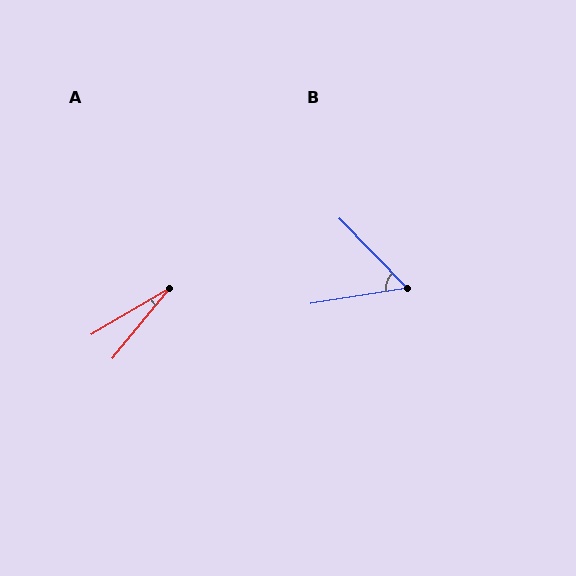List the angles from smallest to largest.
A (20°), B (55°).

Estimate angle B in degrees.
Approximately 55 degrees.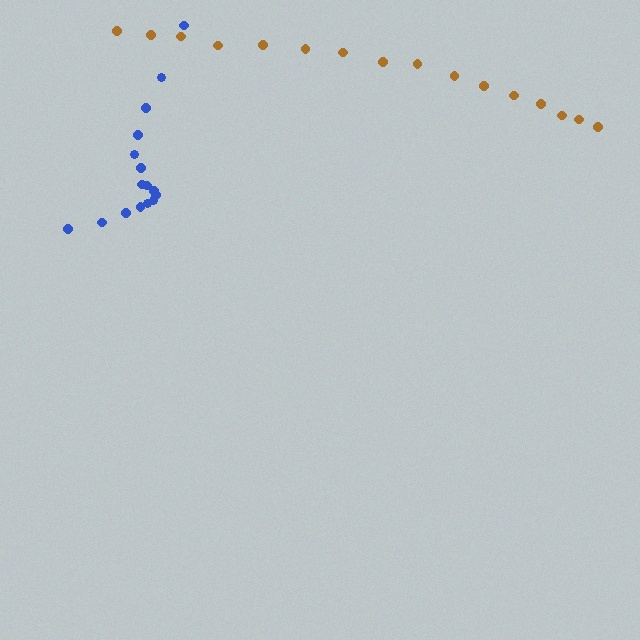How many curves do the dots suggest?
There are 2 distinct paths.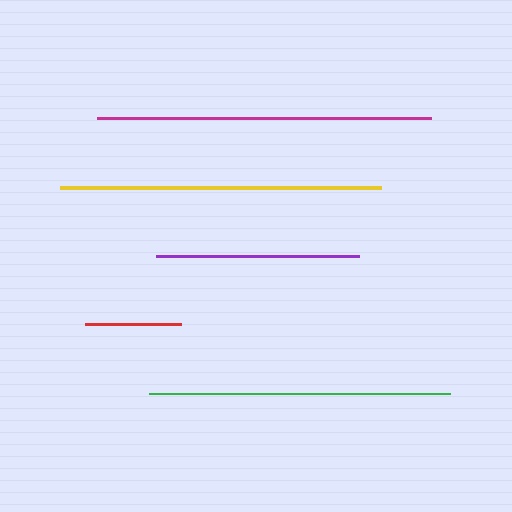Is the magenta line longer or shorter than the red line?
The magenta line is longer than the red line.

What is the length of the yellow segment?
The yellow segment is approximately 321 pixels long.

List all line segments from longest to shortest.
From longest to shortest: magenta, yellow, green, purple, red.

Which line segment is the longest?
The magenta line is the longest at approximately 334 pixels.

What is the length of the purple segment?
The purple segment is approximately 204 pixels long.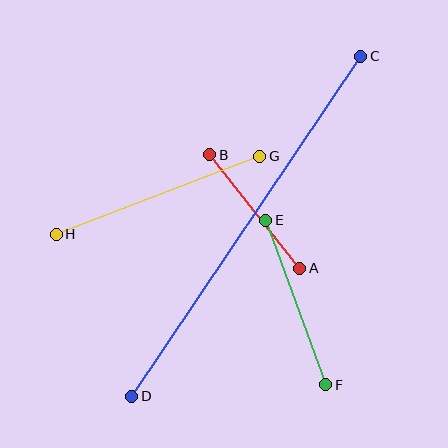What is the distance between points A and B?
The distance is approximately 144 pixels.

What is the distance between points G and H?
The distance is approximately 218 pixels.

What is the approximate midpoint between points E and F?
The midpoint is at approximately (296, 303) pixels.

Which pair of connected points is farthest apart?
Points C and D are farthest apart.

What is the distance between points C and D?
The distance is approximately 410 pixels.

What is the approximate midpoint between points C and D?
The midpoint is at approximately (246, 226) pixels.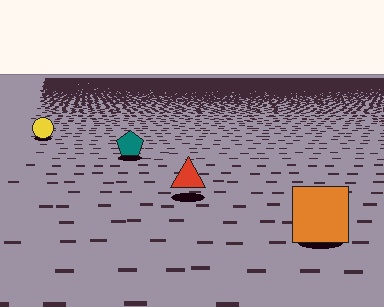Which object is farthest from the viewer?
The yellow circle is farthest from the viewer. It appears smaller and the ground texture around it is denser.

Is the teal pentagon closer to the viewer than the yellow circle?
Yes. The teal pentagon is closer — you can tell from the texture gradient: the ground texture is coarser near it.